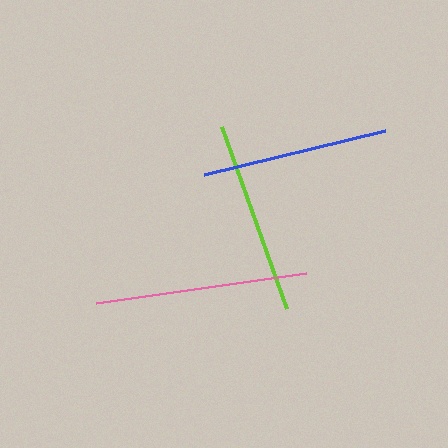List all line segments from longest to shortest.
From longest to shortest: pink, lime, blue.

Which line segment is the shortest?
The blue line is the shortest at approximately 186 pixels.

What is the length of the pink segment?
The pink segment is approximately 213 pixels long.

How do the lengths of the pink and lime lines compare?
The pink and lime lines are approximately the same length.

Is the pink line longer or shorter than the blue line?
The pink line is longer than the blue line.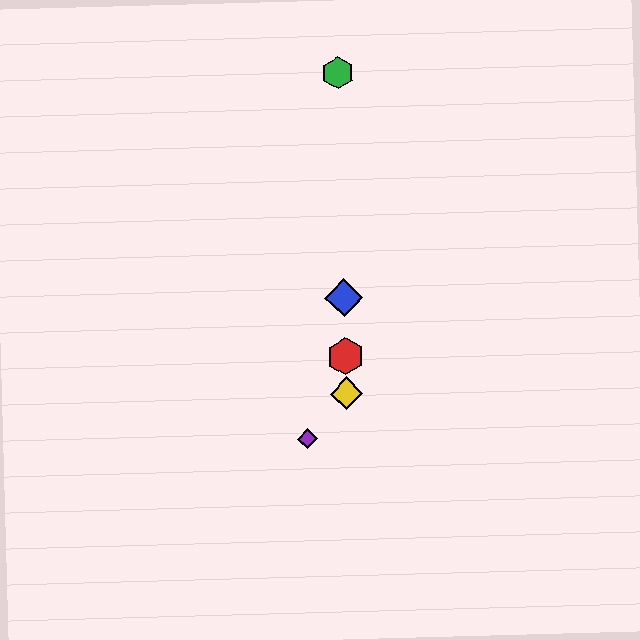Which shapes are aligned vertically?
The red hexagon, the blue diamond, the green hexagon, the yellow diamond are aligned vertically.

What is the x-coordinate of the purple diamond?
The purple diamond is at x≈308.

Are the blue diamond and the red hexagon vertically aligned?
Yes, both are at x≈344.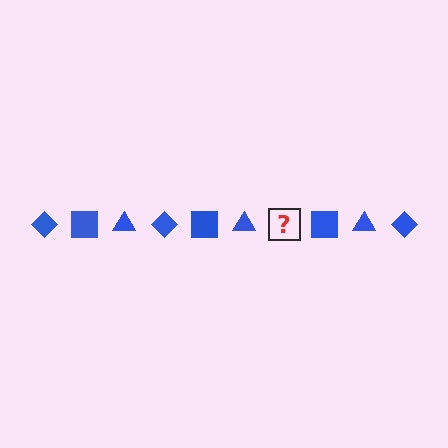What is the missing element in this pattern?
The missing element is a blue diamond.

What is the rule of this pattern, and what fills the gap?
The rule is that the pattern cycles through diamond, square, triangle shapes in blue. The gap should be filled with a blue diamond.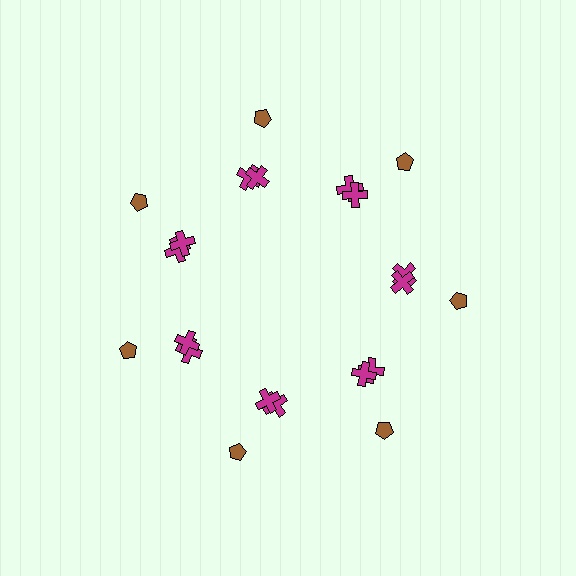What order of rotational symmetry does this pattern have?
This pattern has 7-fold rotational symmetry.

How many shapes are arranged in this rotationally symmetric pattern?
There are 21 shapes, arranged in 7 groups of 3.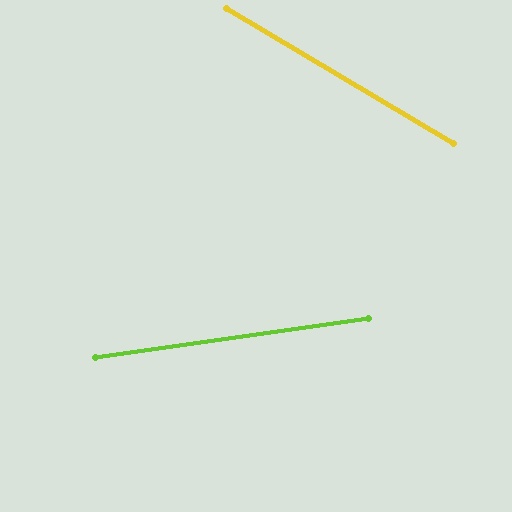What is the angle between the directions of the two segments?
Approximately 39 degrees.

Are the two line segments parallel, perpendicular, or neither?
Neither parallel nor perpendicular — they differ by about 39°.